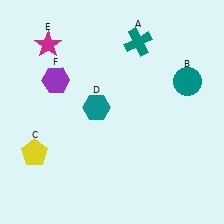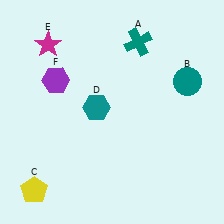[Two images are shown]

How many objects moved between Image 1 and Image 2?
1 object moved between the two images.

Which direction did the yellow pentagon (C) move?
The yellow pentagon (C) moved down.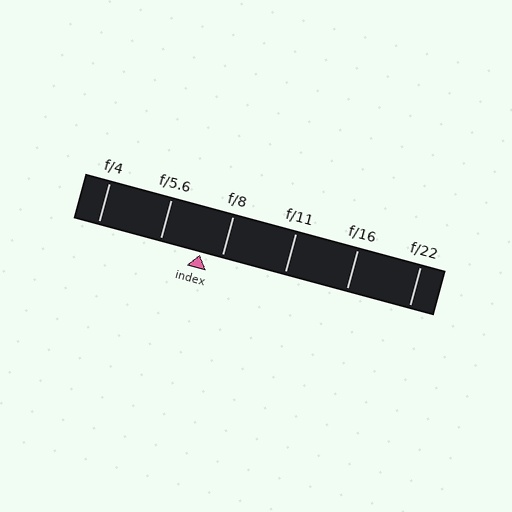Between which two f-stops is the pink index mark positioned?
The index mark is between f/5.6 and f/8.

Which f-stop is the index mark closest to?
The index mark is closest to f/8.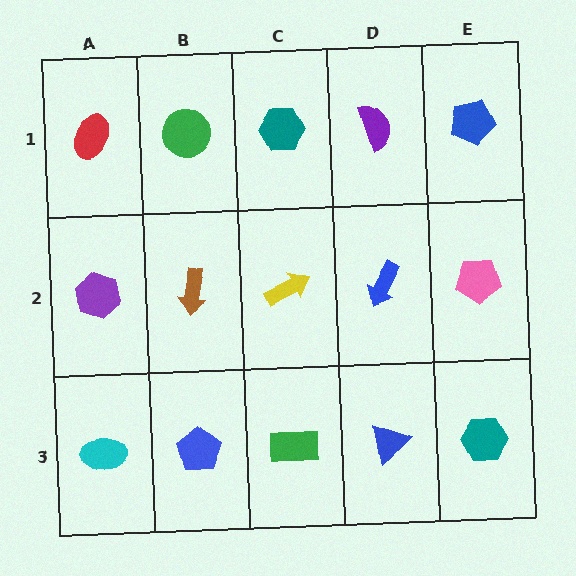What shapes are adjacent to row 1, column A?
A purple hexagon (row 2, column A), a green circle (row 1, column B).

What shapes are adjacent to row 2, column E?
A blue pentagon (row 1, column E), a teal hexagon (row 3, column E), a blue arrow (row 2, column D).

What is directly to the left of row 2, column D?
A yellow arrow.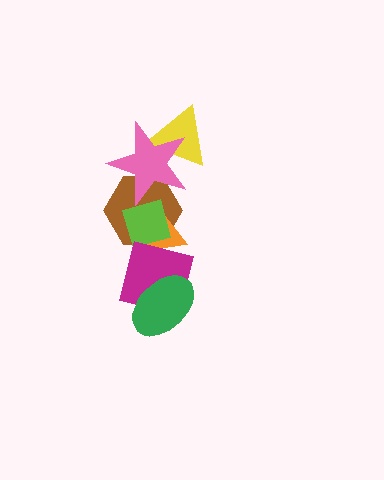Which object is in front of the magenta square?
The green ellipse is in front of the magenta square.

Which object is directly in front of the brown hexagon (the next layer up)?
The orange triangle is directly in front of the brown hexagon.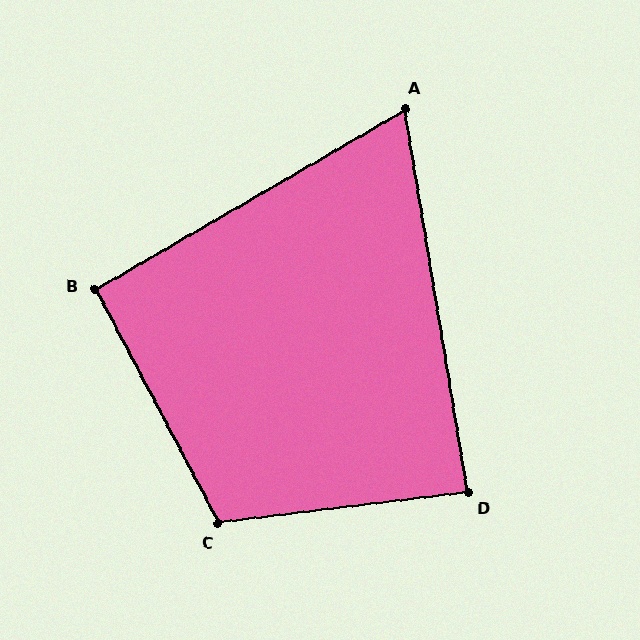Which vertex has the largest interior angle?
C, at approximately 111 degrees.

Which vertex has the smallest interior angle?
A, at approximately 69 degrees.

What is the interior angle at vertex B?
Approximately 92 degrees (approximately right).